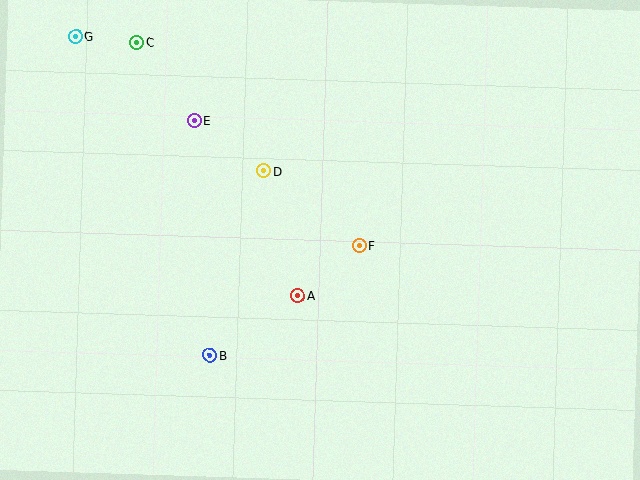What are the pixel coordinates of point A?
Point A is at (298, 296).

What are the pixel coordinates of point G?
Point G is at (76, 37).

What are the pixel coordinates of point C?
Point C is at (137, 42).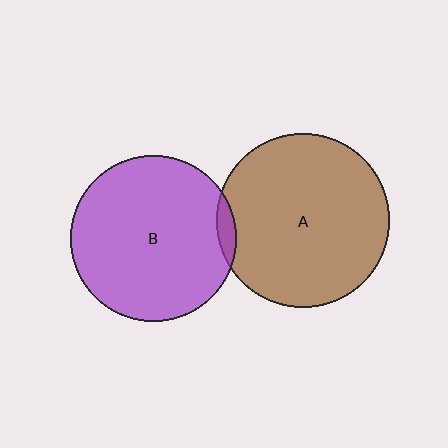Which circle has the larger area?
Circle A (brown).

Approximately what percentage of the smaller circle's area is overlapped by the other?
Approximately 5%.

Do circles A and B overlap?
Yes.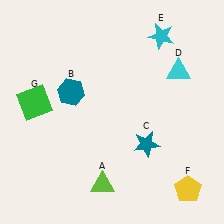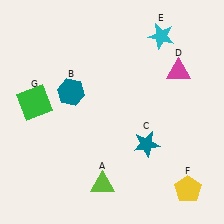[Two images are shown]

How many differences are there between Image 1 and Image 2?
There is 1 difference between the two images.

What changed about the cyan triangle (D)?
In Image 1, D is cyan. In Image 2, it changed to magenta.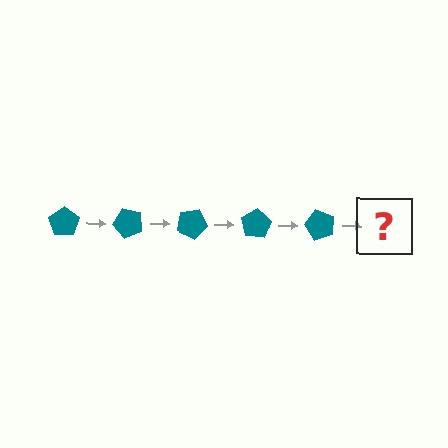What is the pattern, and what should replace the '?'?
The pattern is that the pentagon rotates 50 degrees each step. The '?' should be a teal pentagon rotated 250 degrees.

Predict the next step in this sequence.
The next step is a teal pentagon rotated 250 degrees.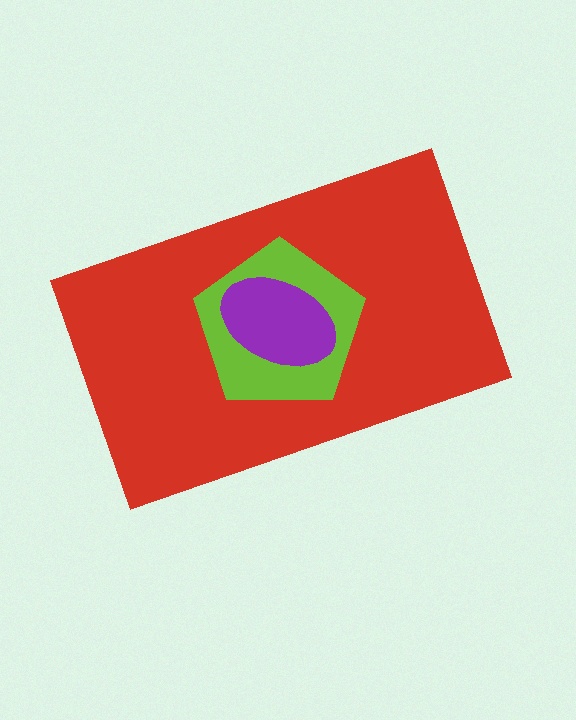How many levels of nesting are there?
3.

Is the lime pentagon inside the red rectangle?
Yes.